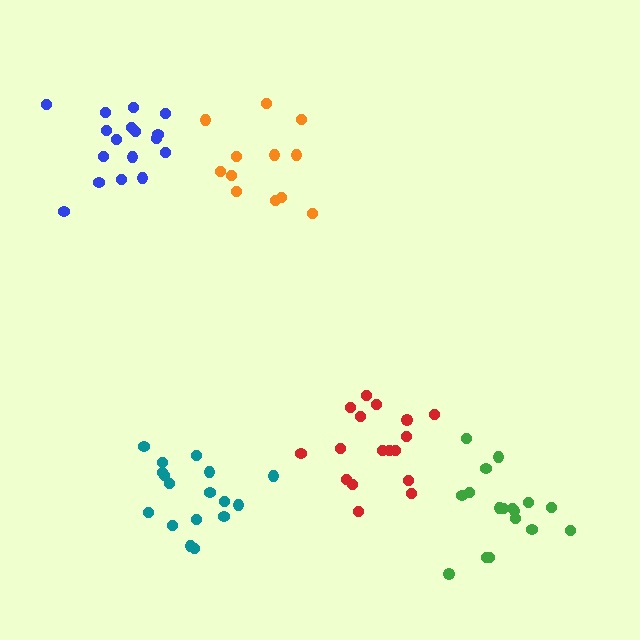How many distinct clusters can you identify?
There are 5 distinct clusters.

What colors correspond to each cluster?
The clusters are colored: red, teal, orange, green, blue.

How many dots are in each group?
Group 1: 17 dots, Group 2: 17 dots, Group 3: 12 dots, Group 4: 17 dots, Group 5: 17 dots (80 total).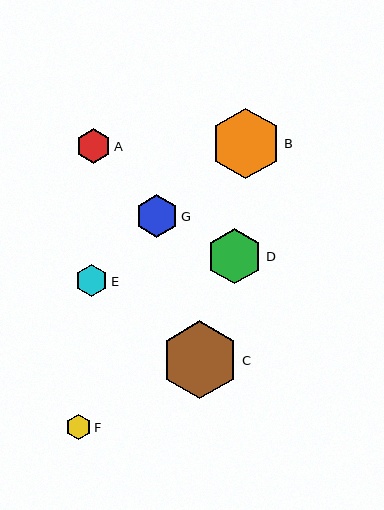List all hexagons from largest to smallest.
From largest to smallest: C, B, D, G, A, E, F.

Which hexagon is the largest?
Hexagon C is the largest with a size of approximately 78 pixels.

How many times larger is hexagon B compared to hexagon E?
Hexagon B is approximately 2.2 times the size of hexagon E.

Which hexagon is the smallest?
Hexagon F is the smallest with a size of approximately 25 pixels.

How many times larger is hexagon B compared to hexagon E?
Hexagon B is approximately 2.2 times the size of hexagon E.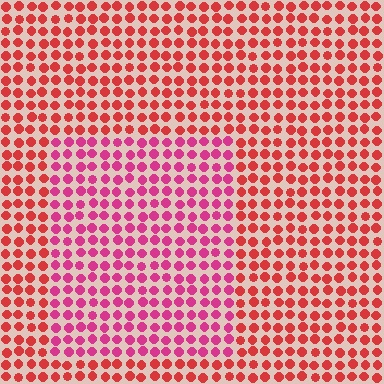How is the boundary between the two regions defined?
The boundary is defined purely by a slight shift in hue (about 32 degrees). Spacing, size, and orientation are identical on both sides.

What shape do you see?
I see a rectangle.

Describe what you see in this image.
The image is filled with small red elements in a uniform arrangement. A rectangle-shaped region is visible where the elements are tinted to a slightly different hue, forming a subtle color boundary.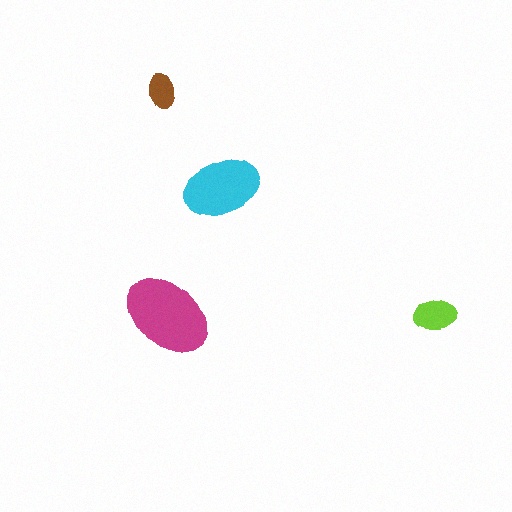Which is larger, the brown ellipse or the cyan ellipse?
The cyan one.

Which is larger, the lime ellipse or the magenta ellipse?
The magenta one.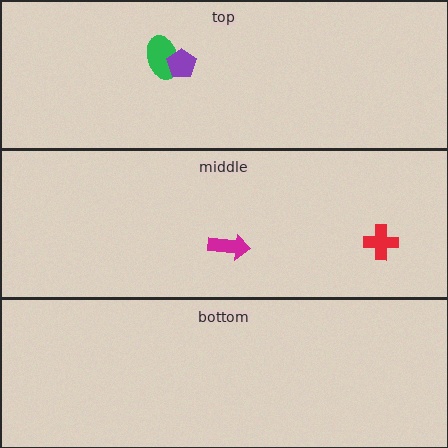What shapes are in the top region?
The green ellipse, the purple pentagon.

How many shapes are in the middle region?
2.